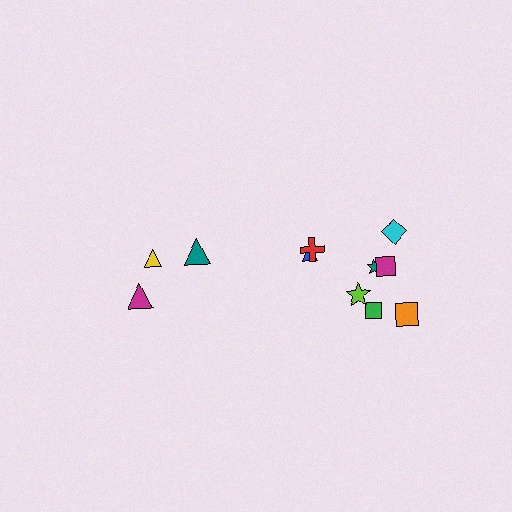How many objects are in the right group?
There are 8 objects.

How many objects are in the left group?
There are 3 objects.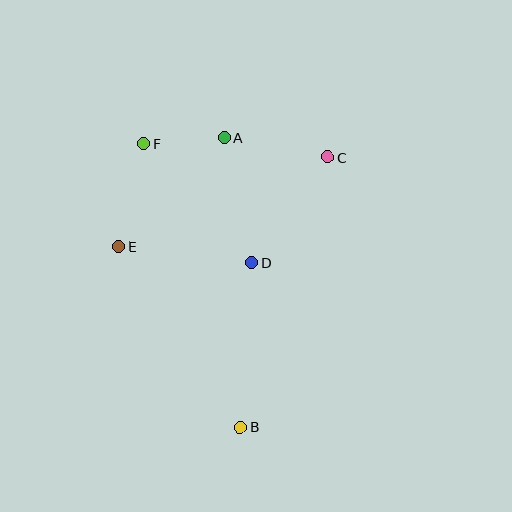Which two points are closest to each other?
Points A and F are closest to each other.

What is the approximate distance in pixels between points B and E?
The distance between B and E is approximately 217 pixels.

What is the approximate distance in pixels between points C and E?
The distance between C and E is approximately 227 pixels.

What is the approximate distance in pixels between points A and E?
The distance between A and E is approximately 152 pixels.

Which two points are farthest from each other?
Points B and F are farthest from each other.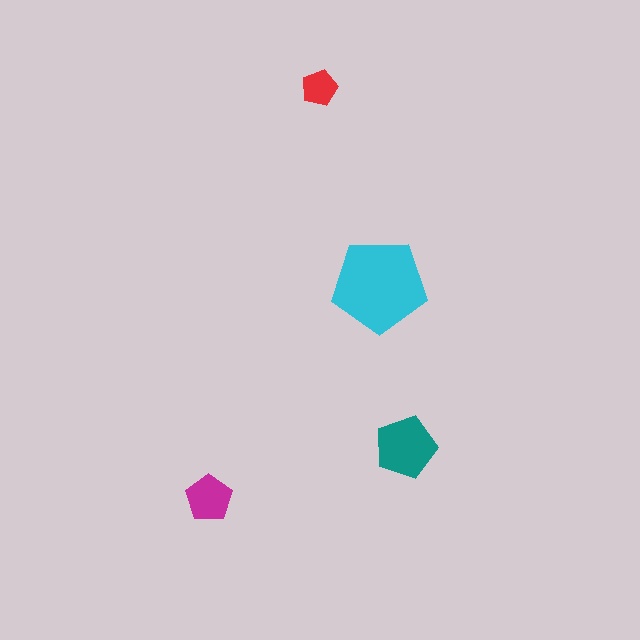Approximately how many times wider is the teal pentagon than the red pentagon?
About 1.5 times wider.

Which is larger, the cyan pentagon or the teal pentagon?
The cyan one.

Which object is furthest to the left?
The magenta pentagon is leftmost.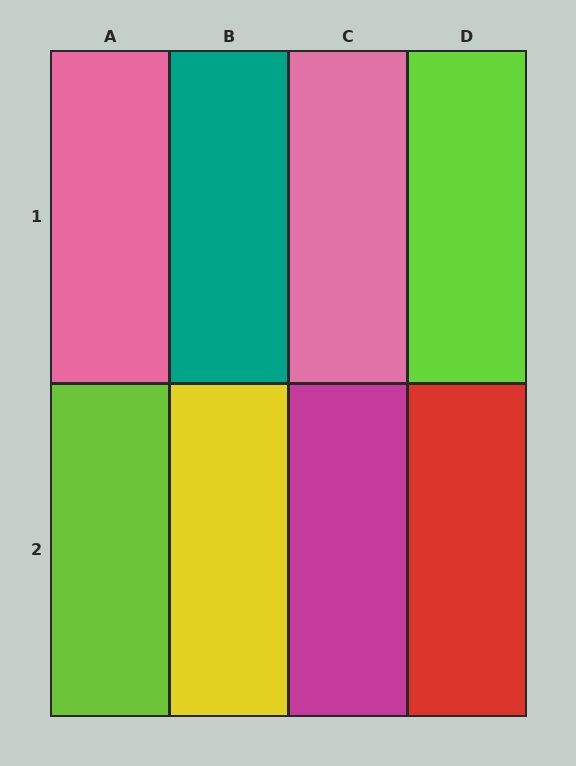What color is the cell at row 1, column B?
Teal.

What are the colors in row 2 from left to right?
Lime, yellow, magenta, red.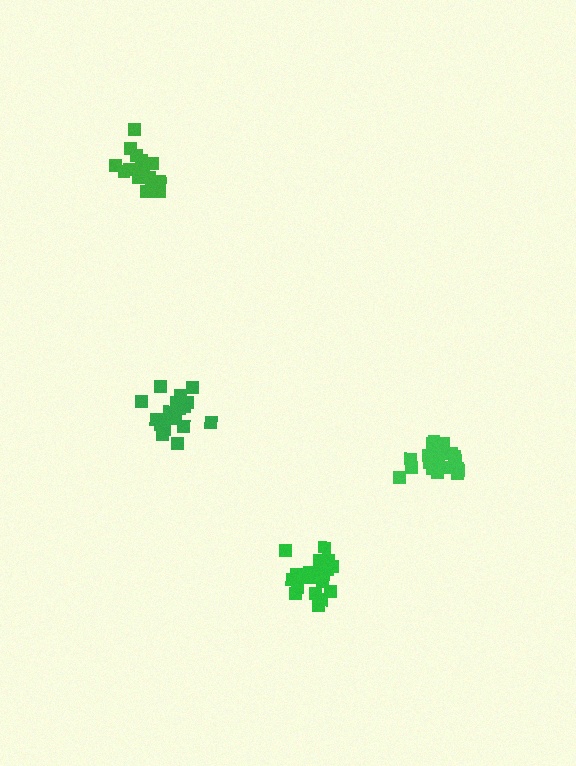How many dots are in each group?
Group 1: 19 dots, Group 2: 20 dots, Group 3: 19 dots, Group 4: 19 dots (77 total).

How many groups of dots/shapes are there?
There are 4 groups.